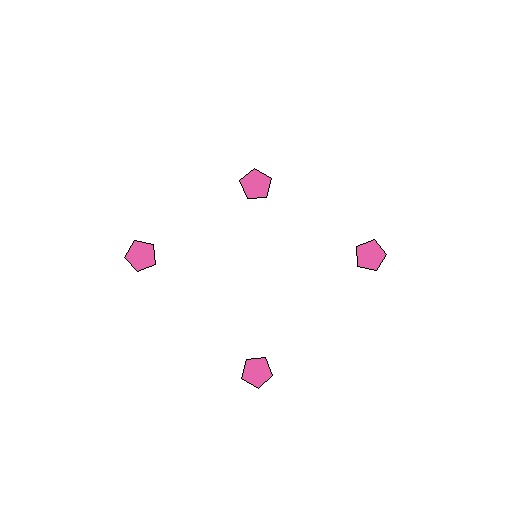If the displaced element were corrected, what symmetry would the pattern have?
It would have 4-fold rotational symmetry — the pattern would map onto itself every 90 degrees.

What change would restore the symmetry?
The symmetry would be restored by moving it outward, back onto the ring so that all 4 pentagons sit at equal angles and equal distance from the center.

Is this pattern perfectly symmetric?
No. The 4 pink pentagons are arranged in a ring, but one element near the 12 o'clock position is pulled inward toward the center, breaking the 4-fold rotational symmetry.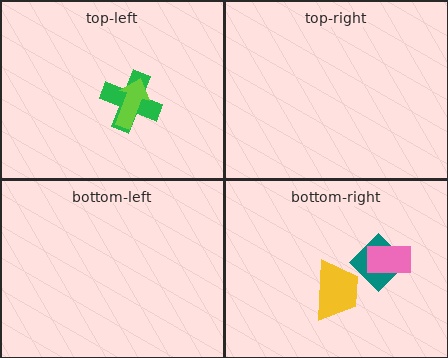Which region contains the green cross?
The top-left region.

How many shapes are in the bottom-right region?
3.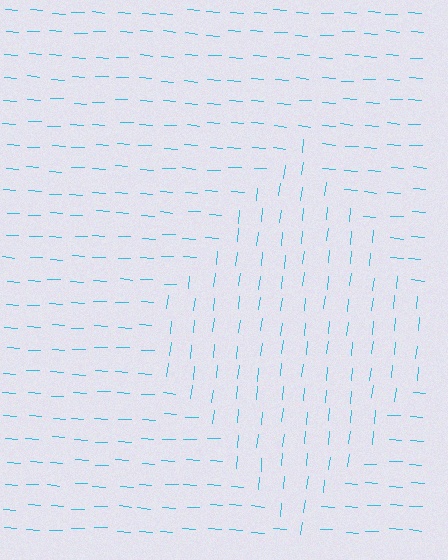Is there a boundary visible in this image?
Yes, there is a texture boundary formed by a change in line orientation.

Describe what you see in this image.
The image is filled with small cyan line segments. A diamond region in the image has lines oriented differently from the surrounding lines, creating a visible texture boundary.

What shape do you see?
I see a diamond.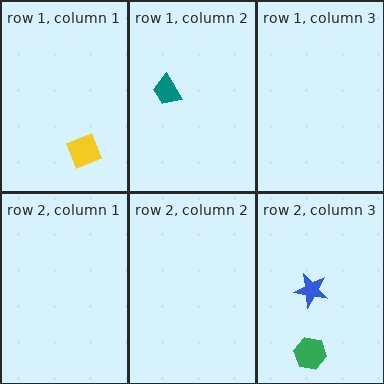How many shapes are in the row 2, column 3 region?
2.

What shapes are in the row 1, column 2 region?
The teal trapezoid.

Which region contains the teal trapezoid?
The row 1, column 2 region.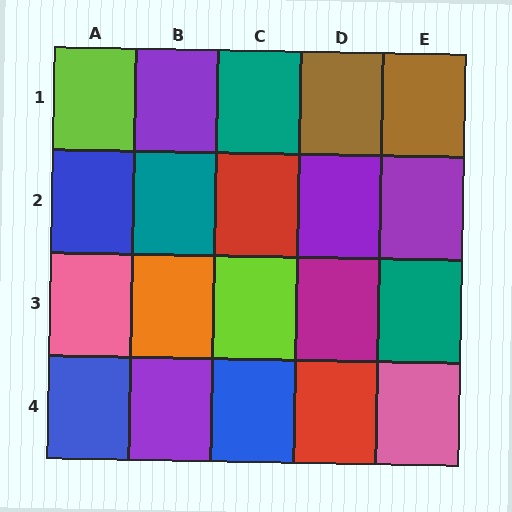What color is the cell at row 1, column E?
Brown.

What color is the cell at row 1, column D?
Brown.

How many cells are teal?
3 cells are teal.